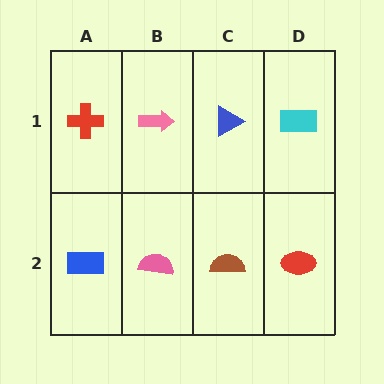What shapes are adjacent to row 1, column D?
A red ellipse (row 2, column D), a blue triangle (row 1, column C).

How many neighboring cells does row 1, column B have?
3.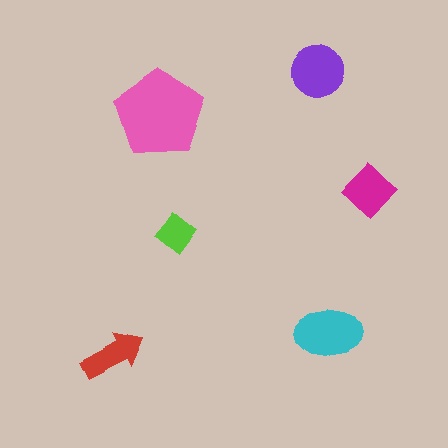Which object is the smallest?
The lime diamond.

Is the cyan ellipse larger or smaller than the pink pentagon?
Smaller.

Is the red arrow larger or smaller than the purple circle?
Smaller.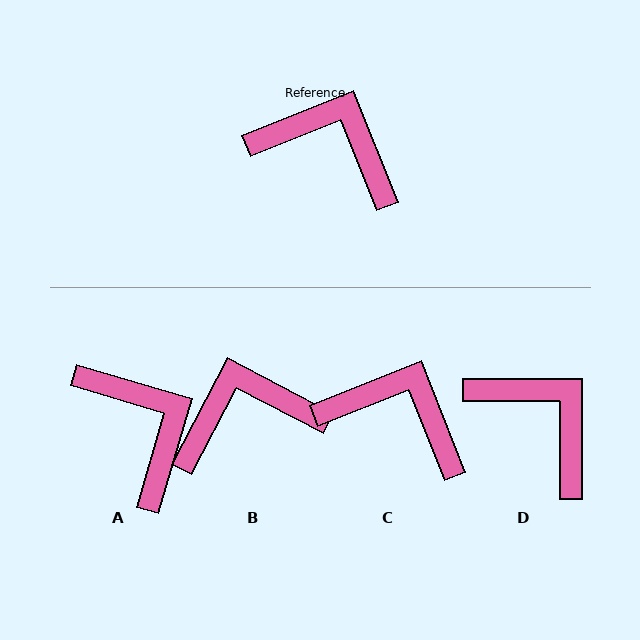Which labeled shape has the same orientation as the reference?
C.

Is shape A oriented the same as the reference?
No, it is off by about 38 degrees.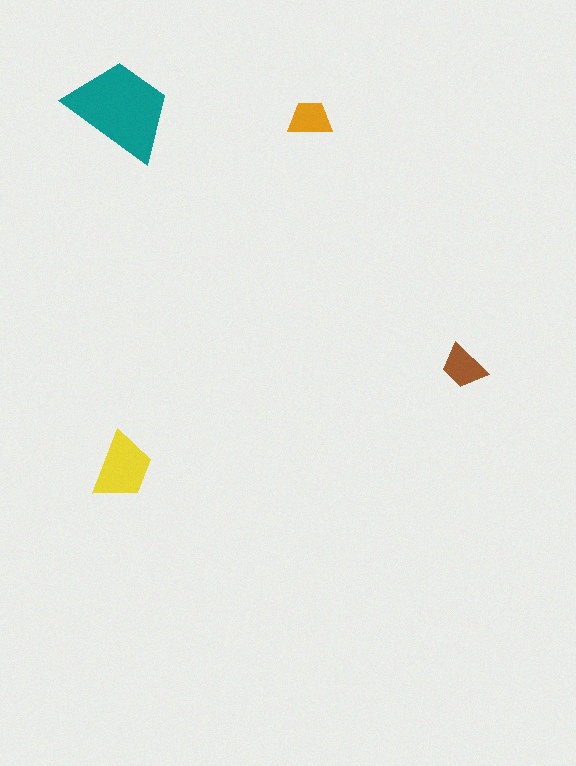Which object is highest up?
The teal trapezoid is topmost.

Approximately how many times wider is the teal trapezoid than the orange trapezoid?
About 2.5 times wider.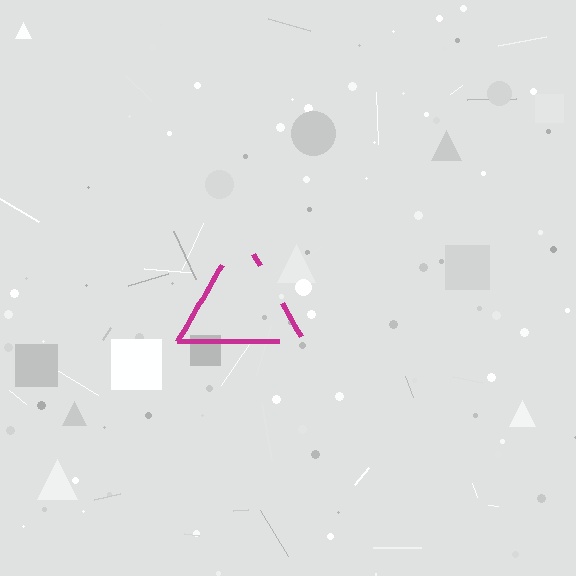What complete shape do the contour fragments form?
The contour fragments form a triangle.